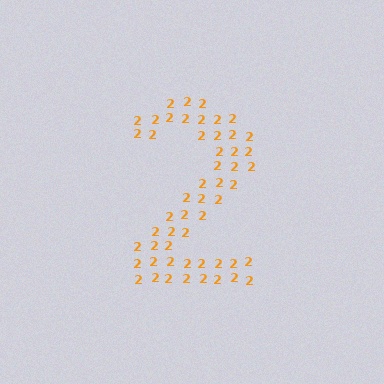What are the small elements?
The small elements are digit 2's.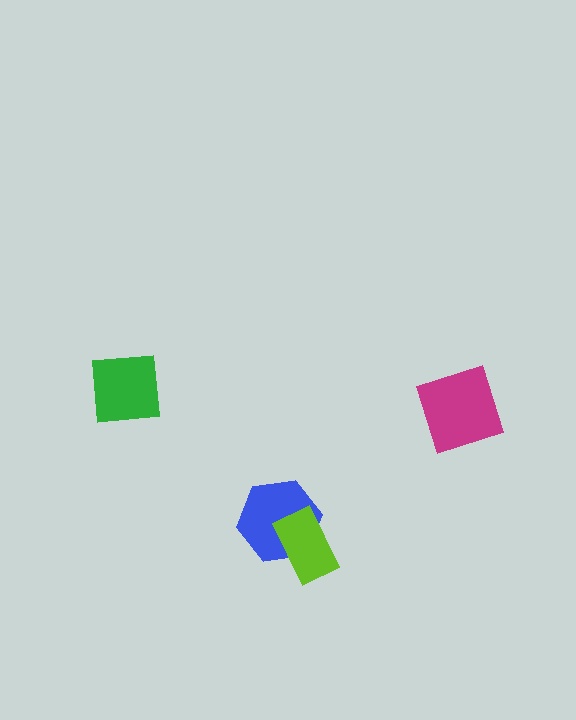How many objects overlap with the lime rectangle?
1 object overlaps with the lime rectangle.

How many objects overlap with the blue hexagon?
1 object overlaps with the blue hexagon.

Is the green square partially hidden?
No, no other shape covers it.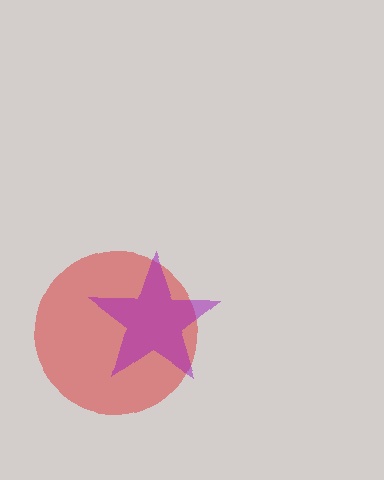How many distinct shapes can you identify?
There are 2 distinct shapes: a red circle, a purple star.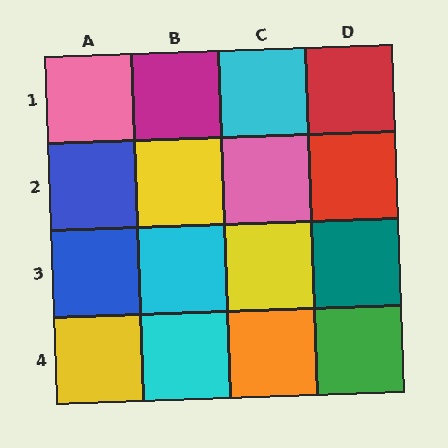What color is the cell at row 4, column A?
Yellow.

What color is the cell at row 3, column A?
Blue.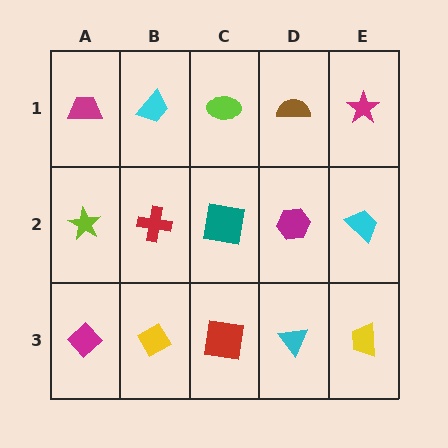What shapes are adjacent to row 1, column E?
A cyan trapezoid (row 2, column E), a brown semicircle (row 1, column D).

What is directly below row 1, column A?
A lime star.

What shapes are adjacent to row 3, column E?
A cyan trapezoid (row 2, column E), a cyan triangle (row 3, column D).